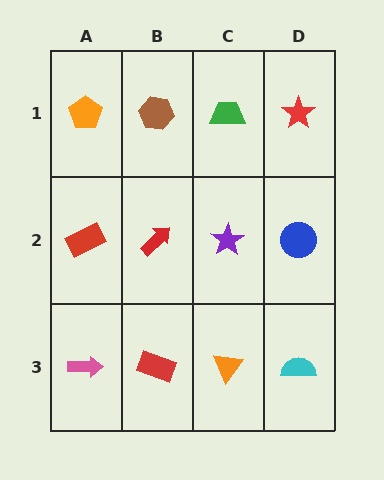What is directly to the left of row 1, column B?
An orange pentagon.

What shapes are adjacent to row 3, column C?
A purple star (row 2, column C), a red rectangle (row 3, column B), a cyan semicircle (row 3, column D).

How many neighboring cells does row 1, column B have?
3.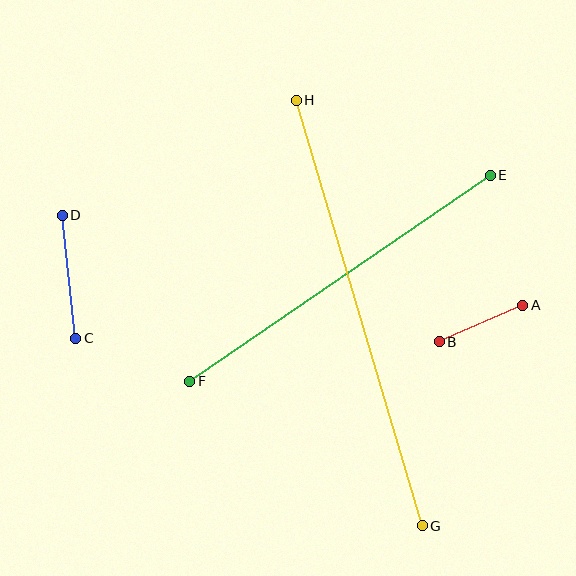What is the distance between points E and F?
The distance is approximately 364 pixels.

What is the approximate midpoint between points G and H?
The midpoint is at approximately (359, 313) pixels.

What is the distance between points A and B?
The distance is approximately 91 pixels.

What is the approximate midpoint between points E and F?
The midpoint is at approximately (340, 278) pixels.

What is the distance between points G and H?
The distance is approximately 444 pixels.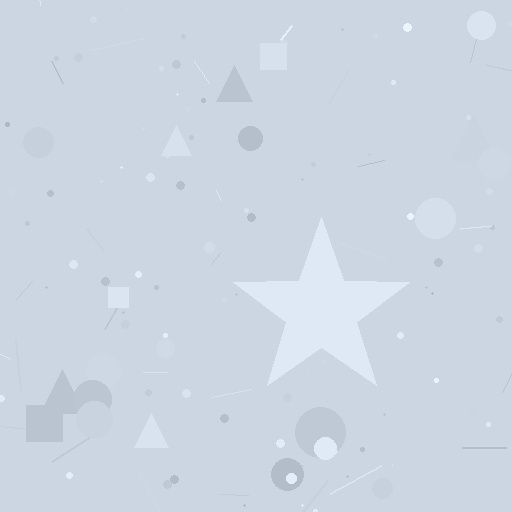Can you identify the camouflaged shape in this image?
The camouflaged shape is a star.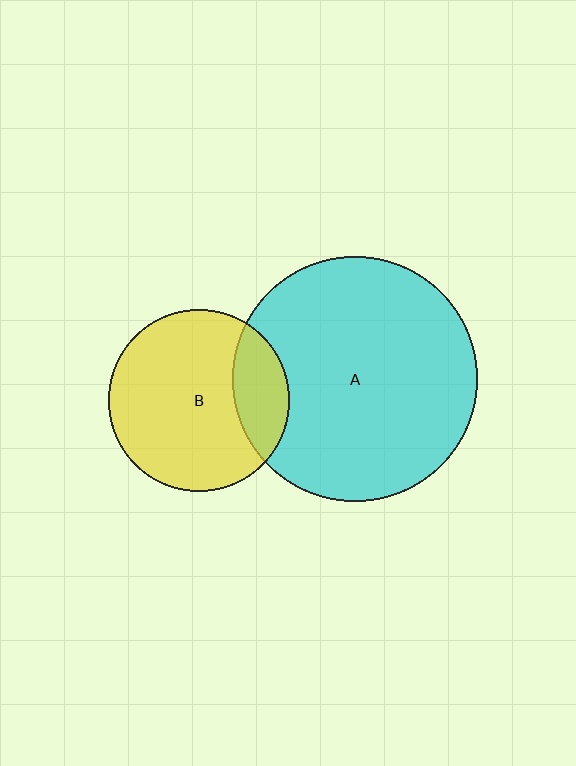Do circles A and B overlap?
Yes.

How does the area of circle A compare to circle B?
Approximately 1.8 times.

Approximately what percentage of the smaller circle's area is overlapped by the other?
Approximately 20%.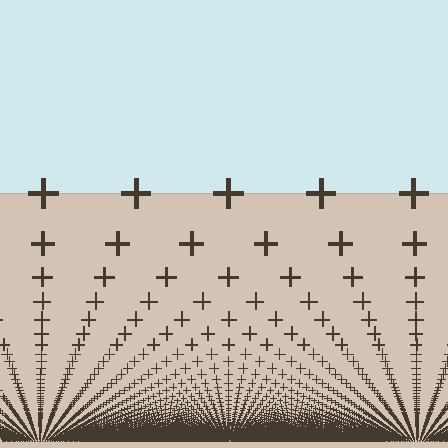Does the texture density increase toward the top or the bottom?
Density increases toward the bottom.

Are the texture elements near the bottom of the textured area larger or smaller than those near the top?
Smaller. The gradient is inverted — elements near the bottom are smaller and denser.